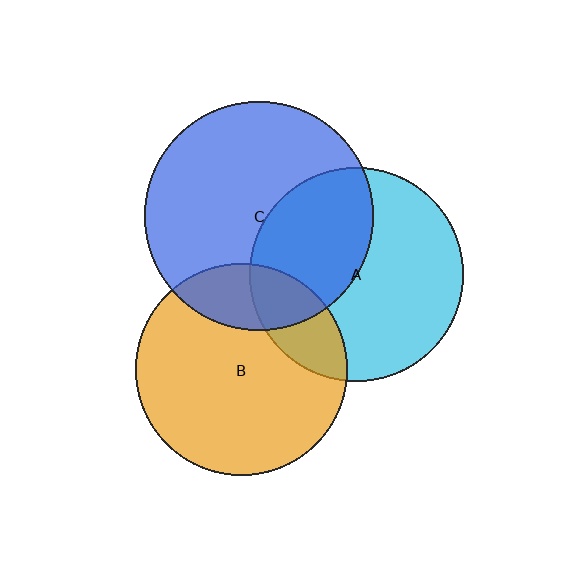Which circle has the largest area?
Circle C (blue).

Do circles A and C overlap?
Yes.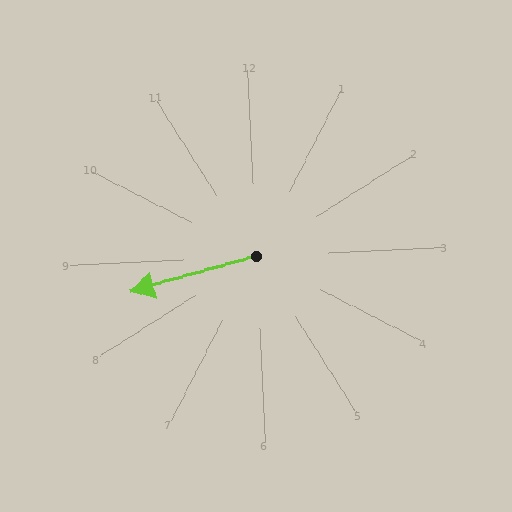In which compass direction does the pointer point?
West.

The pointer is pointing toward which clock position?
Roughly 9 o'clock.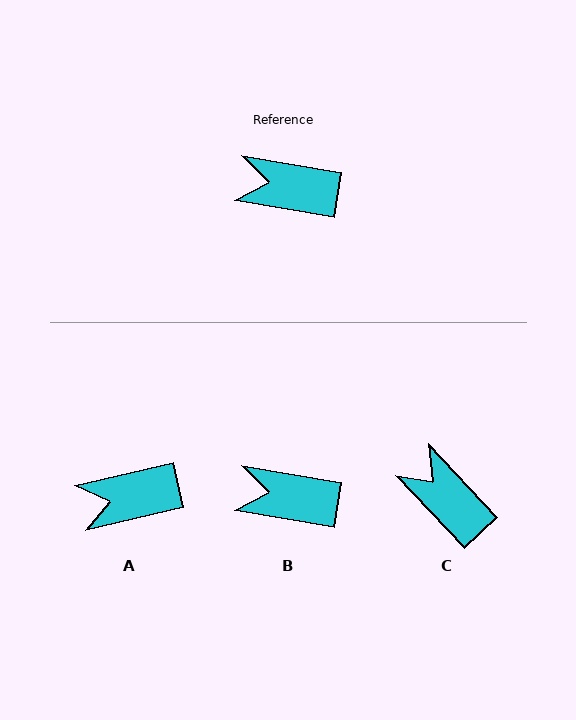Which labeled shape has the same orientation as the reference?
B.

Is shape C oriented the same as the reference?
No, it is off by about 37 degrees.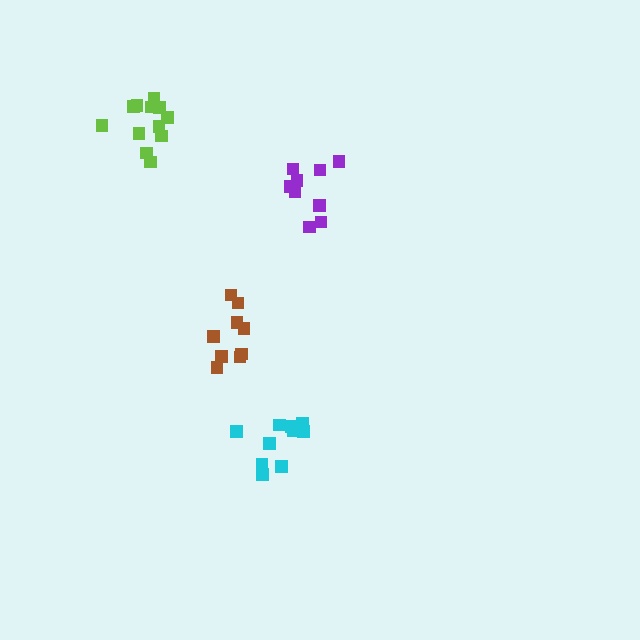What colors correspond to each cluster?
The clusters are colored: brown, cyan, lime, purple.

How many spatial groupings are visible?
There are 4 spatial groupings.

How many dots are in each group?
Group 1: 9 dots, Group 2: 10 dots, Group 3: 12 dots, Group 4: 9 dots (40 total).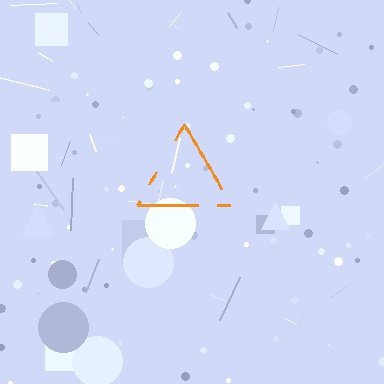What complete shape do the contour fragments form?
The contour fragments form a triangle.